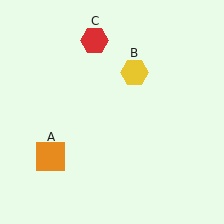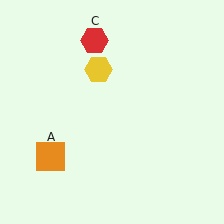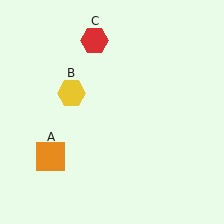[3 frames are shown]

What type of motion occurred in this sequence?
The yellow hexagon (object B) rotated counterclockwise around the center of the scene.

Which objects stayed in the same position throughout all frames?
Orange square (object A) and red hexagon (object C) remained stationary.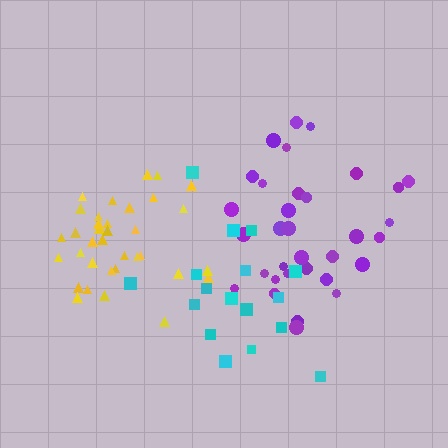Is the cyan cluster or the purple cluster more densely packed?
Purple.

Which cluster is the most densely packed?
Yellow.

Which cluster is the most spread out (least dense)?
Cyan.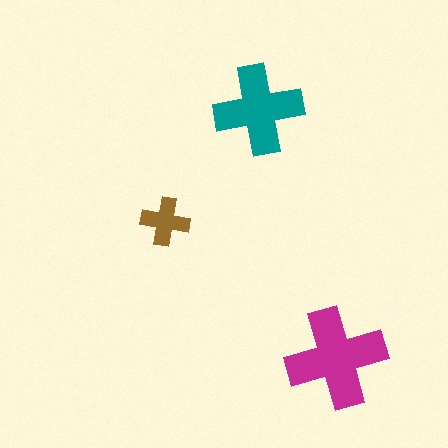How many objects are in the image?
There are 3 objects in the image.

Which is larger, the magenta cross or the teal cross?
The magenta one.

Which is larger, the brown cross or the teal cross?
The teal one.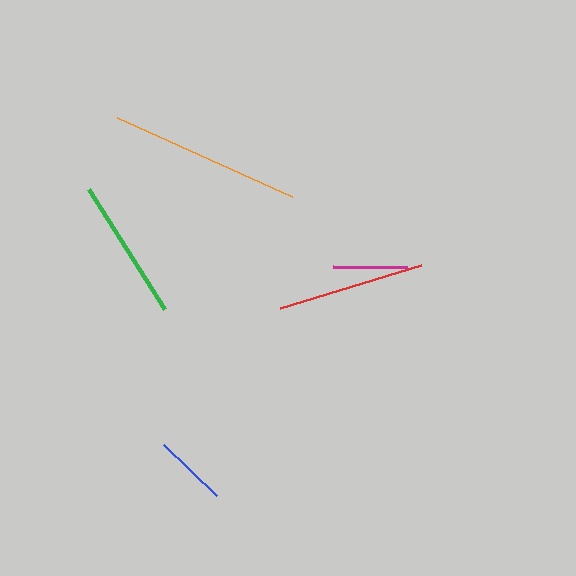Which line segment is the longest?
The orange line is the longest at approximately 193 pixels.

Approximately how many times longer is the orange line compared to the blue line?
The orange line is approximately 2.6 times the length of the blue line.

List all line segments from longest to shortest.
From longest to shortest: orange, red, green, magenta, blue.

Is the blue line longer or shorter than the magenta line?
The magenta line is longer than the blue line.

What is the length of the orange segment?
The orange segment is approximately 193 pixels long.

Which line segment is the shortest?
The blue line is the shortest at approximately 74 pixels.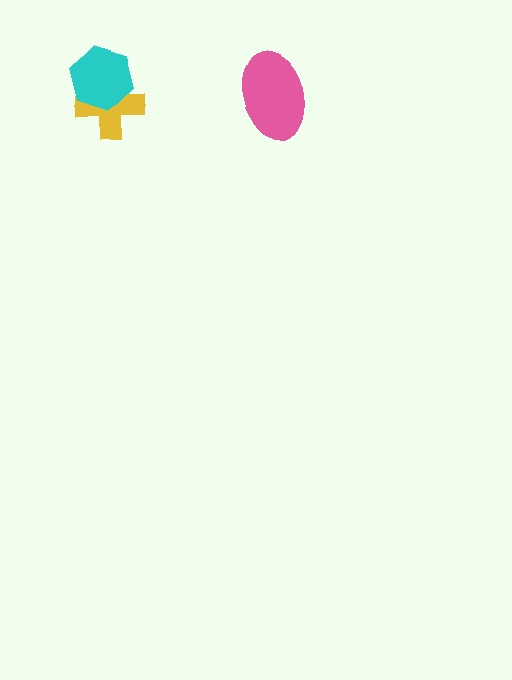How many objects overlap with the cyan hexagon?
1 object overlaps with the cyan hexagon.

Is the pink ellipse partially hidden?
No, no other shape covers it.